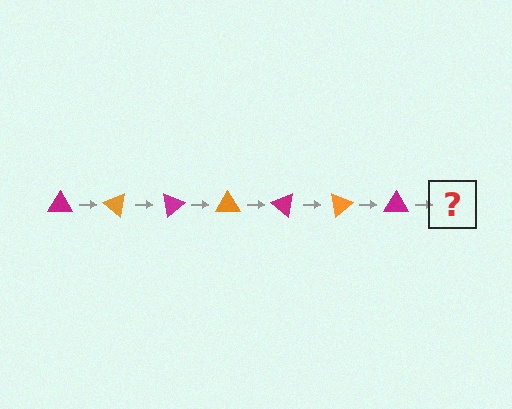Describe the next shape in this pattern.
It should be an orange triangle, rotated 280 degrees from the start.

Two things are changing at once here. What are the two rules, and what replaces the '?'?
The two rules are that it rotates 40 degrees each step and the color cycles through magenta and orange. The '?' should be an orange triangle, rotated 280 degrees from the start.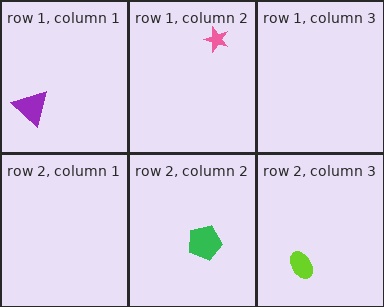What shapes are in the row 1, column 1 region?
The purple triangle.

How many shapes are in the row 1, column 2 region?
1.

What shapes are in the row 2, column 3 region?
The lime ellipse.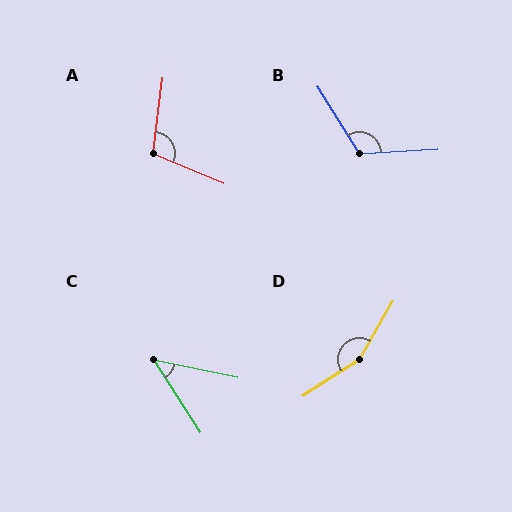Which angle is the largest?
D, at approximately 152 degrees.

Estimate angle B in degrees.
Approximately 118 degrees.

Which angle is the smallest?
C, at approximately 46 degrees.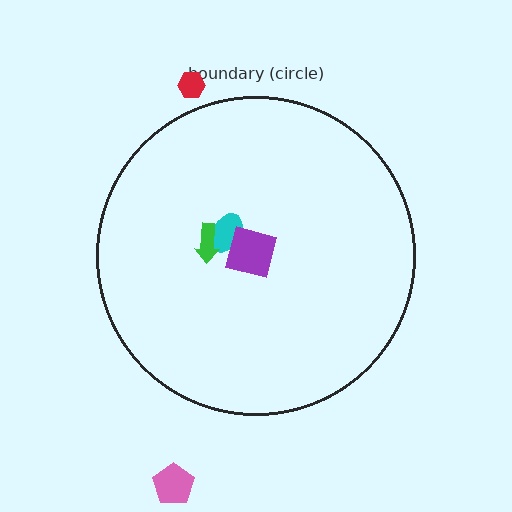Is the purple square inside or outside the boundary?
Inside.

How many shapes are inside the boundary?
4 inside, 2 outside.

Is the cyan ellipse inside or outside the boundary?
Inside.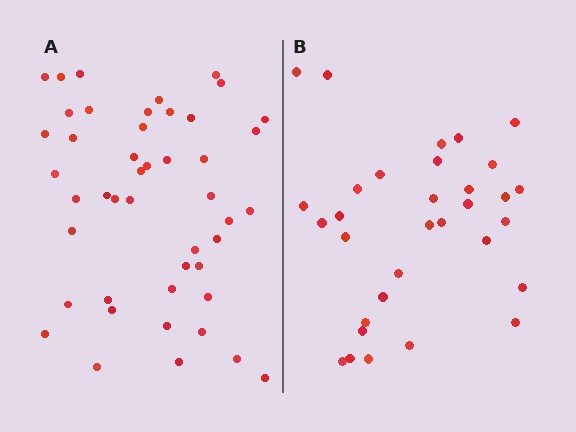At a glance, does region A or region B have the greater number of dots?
Region A (the left region) has more dots.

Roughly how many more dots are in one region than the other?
Region A has approximately 15 more dots than region B.